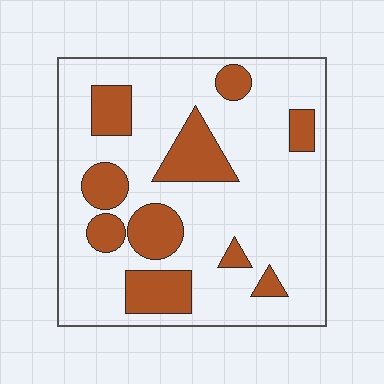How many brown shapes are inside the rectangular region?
10.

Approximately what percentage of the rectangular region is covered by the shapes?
Approximately 25%.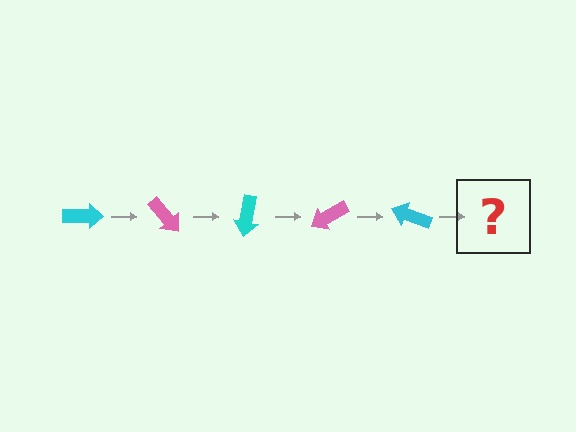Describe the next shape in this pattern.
It should be a pink arrow, rotated 250 degrees from the start.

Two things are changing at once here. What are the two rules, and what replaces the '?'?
The two rules are that it rotates 50 degrees each step and the color cycles through cyan and pink. The '?' should be a pink arrow, rotated 250 degrees from the start.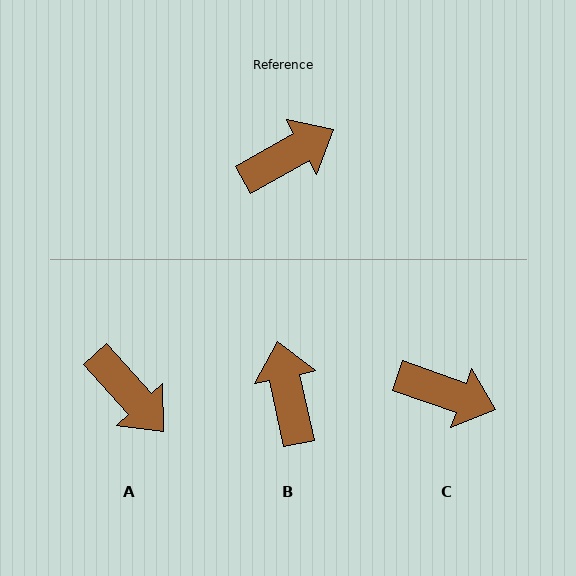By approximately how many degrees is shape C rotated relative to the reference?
Approximately 49 degrees clockwise.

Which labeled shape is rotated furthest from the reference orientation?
A, about 77 degrees away.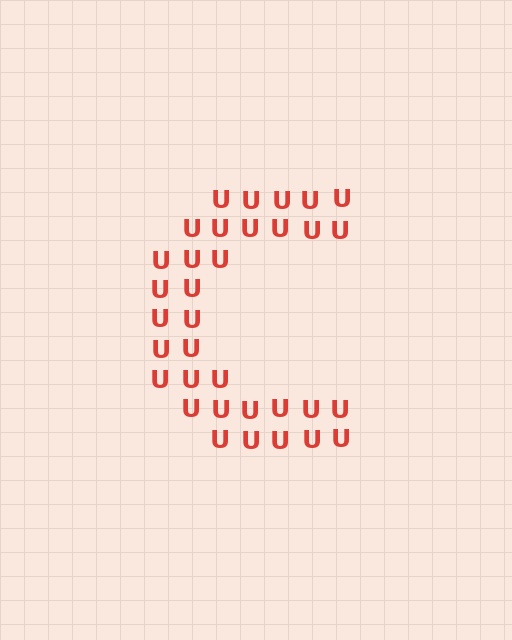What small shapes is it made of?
It is made of small letter U's.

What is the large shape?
The large shape is the letter C.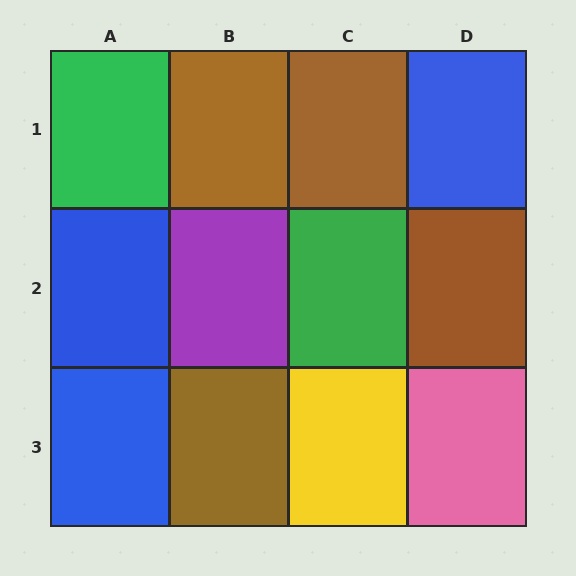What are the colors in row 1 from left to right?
Green, brown, brown, blue.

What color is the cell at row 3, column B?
Brown.